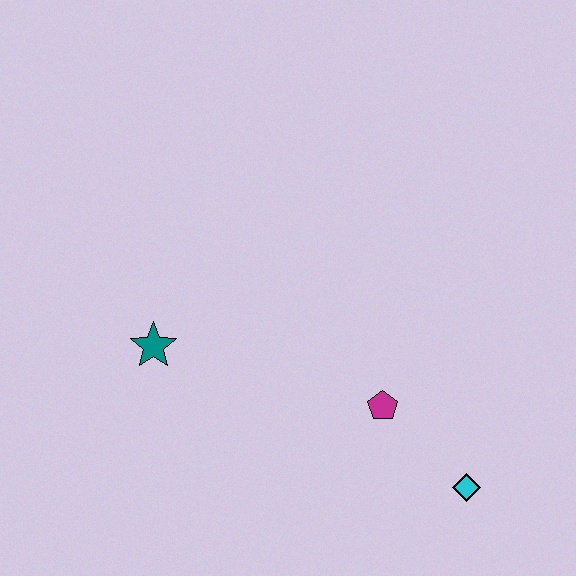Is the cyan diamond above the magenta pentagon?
No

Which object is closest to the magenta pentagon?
The cyan diamond is closest to the magenta pentagon.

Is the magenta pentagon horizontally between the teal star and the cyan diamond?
Yes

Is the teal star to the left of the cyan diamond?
Yes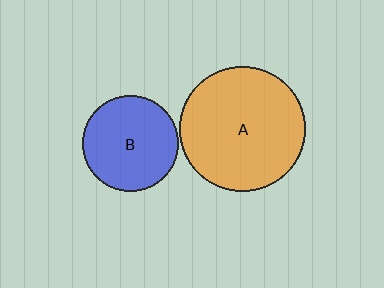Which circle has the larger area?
Circle A (orange).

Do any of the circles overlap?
No, none of the circles overlap.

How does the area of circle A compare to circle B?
Approximately 1.7 times.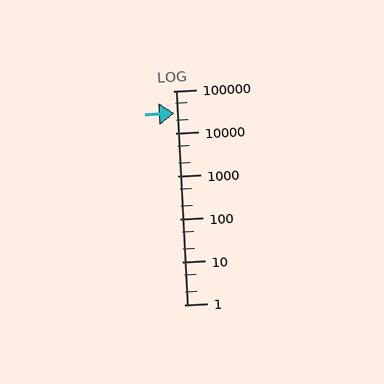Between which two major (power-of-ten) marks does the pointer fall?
The pointer is between 10000 and 100000.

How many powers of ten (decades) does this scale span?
The scale spans 5 decades, from 1 to 100000.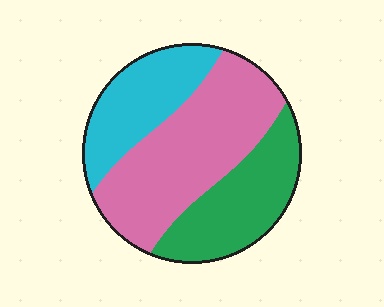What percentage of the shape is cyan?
Cyan covers roughly 25% of the shape.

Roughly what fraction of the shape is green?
Green takes up between a sixth and a third of the shape.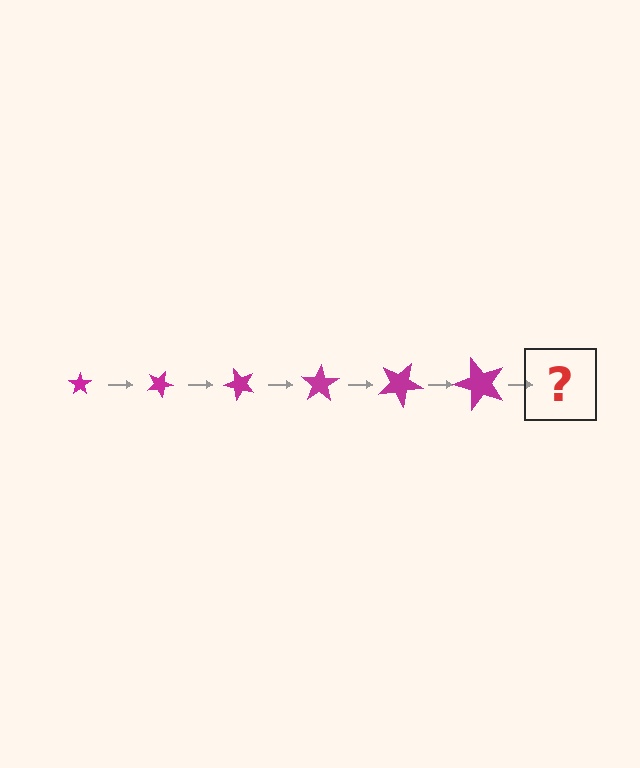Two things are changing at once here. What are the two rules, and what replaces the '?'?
The two rules are that the star grows larger each step and it rotates 25 degrees each step. The '?' should be a star, larger than the previous one and rotated 150 degrees from the start.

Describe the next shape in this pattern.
It should be a star, larger than the previous one and rotated 150 degrees from the start.